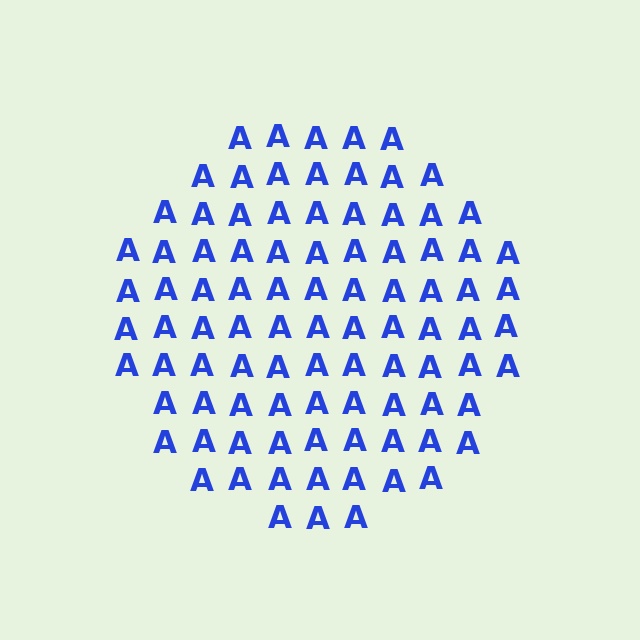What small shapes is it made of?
It is made of small letter A's.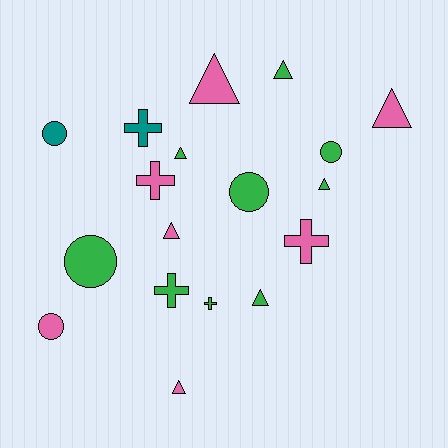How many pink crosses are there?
There are 2 pink crosses.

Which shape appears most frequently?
Triangle, with 8 objects.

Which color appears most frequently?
Green, with 9 objects.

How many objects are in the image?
There are 18 objects.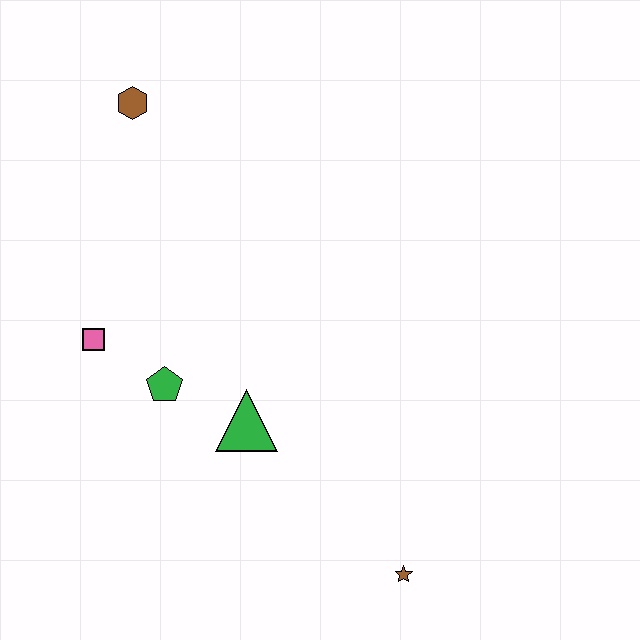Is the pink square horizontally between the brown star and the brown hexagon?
No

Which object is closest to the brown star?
The green triangle is closest to the brown star.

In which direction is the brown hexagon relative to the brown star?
The brown hexagon is above the brown star.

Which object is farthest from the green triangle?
The brown hexagon is farthest from the green triangle.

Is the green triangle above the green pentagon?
No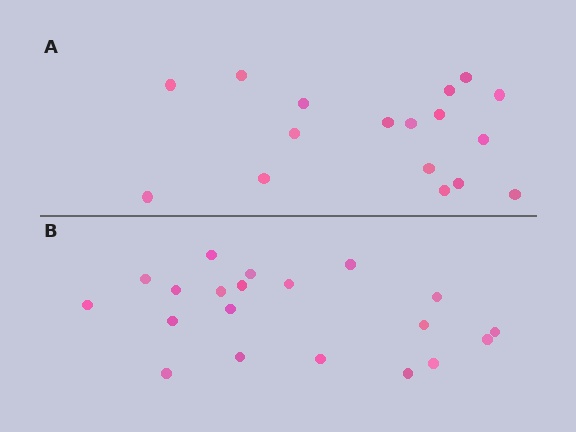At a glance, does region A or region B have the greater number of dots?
Region B (the bottom region) has more dots.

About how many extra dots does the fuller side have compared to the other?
Region B has just a few more — roughly 2 or 3 more dots than region A.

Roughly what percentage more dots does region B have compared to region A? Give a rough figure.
About 20% more.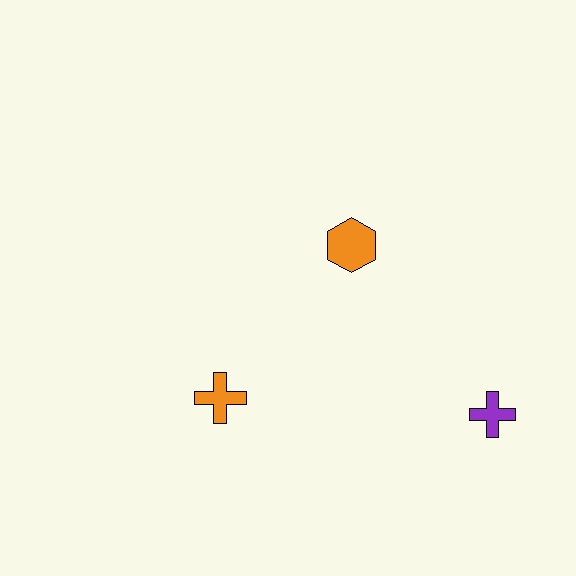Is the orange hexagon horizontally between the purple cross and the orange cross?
Yes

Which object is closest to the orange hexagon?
The orange cross is closest to the orange hexagon.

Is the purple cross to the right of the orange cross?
Yes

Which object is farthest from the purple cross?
The orange cross is farthest from the purple cross.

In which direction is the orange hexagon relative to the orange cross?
The orange hexagon is above the orange cross.